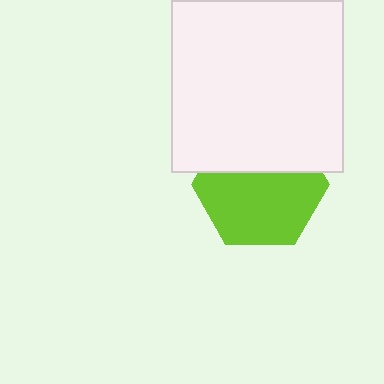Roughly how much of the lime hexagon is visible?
About half of it is visible (roughly 62%).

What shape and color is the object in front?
The object in front is a white square.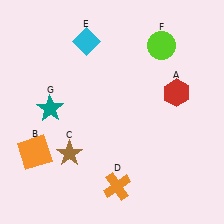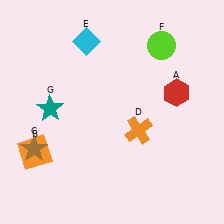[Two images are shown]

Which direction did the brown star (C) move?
The brown star (C) moved left.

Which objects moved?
The objects that moved are: the brown star (C), the orange cross (D).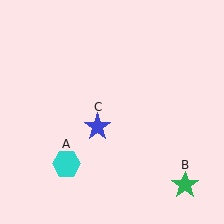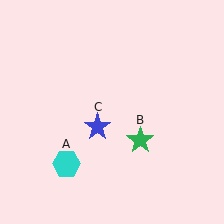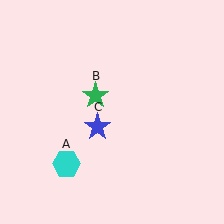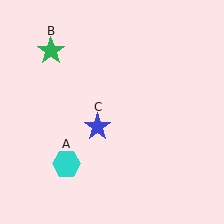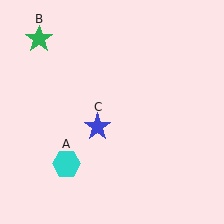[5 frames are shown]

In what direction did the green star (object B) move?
The green star (object B) moved up and to the left.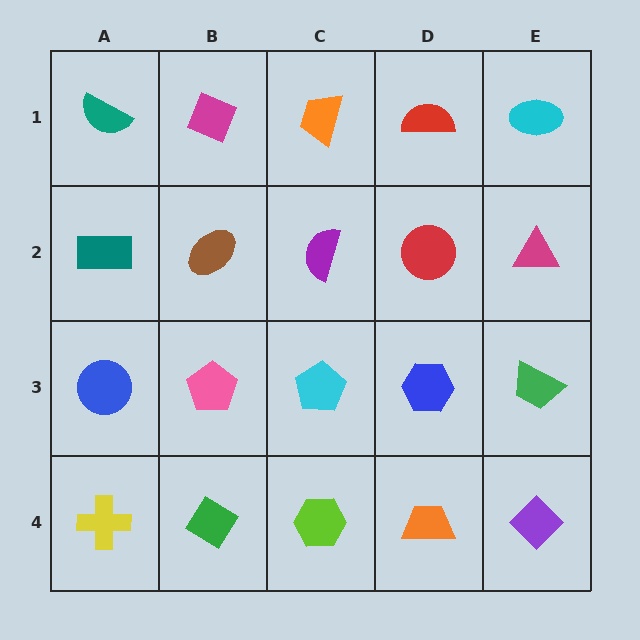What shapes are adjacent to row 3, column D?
A red circle (row 2, column D), an orange trapezoid (row 4, column D), a cyan pentagon (row 3, column C), a green trapezoid (row 3, column E).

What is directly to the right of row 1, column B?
An orange trapezoid.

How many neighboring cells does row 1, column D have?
3.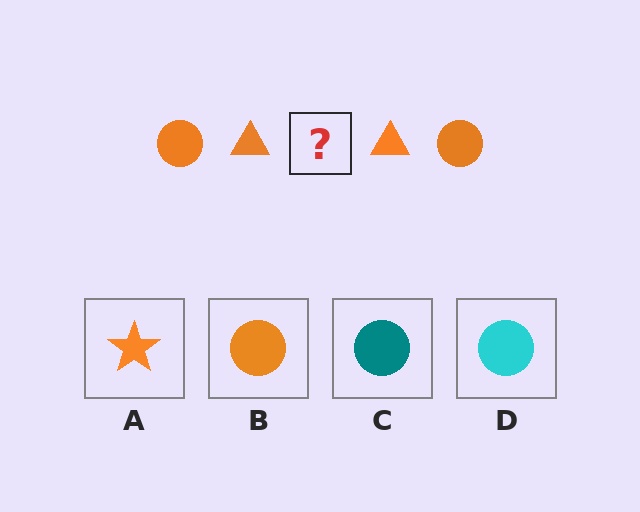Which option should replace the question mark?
Option B.